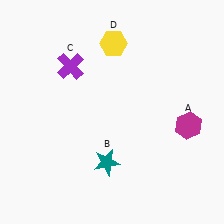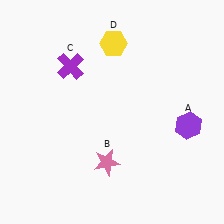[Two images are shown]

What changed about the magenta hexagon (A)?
In Image 1, A is magenta. In Image 2, it changed to purple.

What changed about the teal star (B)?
In Image 1, B is teal. In Image 2, it changed to pink.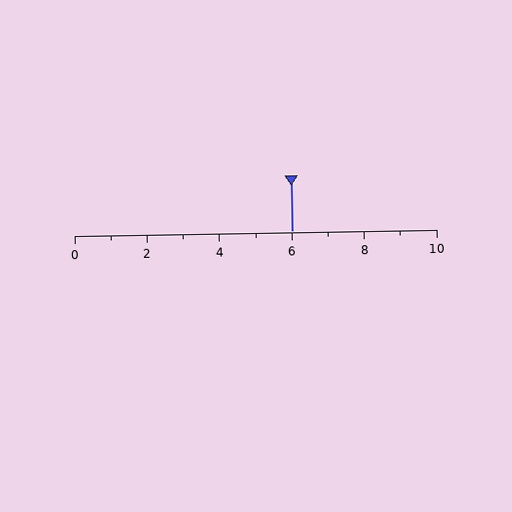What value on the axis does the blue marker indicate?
The marker indicates approximately 6.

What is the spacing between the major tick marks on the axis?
The major ticks are spaced 2 apart.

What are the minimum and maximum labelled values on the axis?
The axis runs from 0 to 10.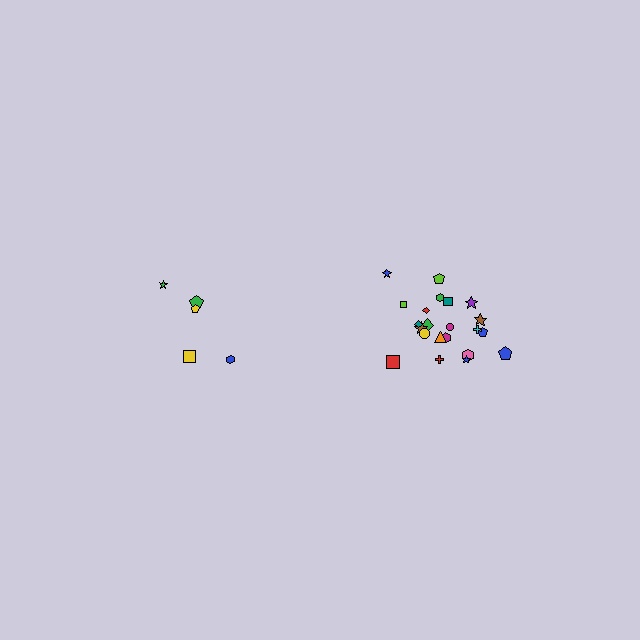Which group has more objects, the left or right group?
The right group.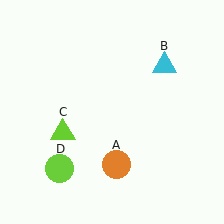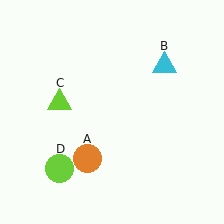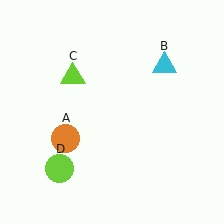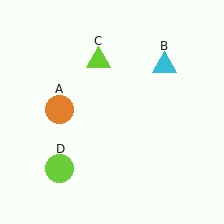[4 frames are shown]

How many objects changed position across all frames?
2 objects changed position: orange circle (object A), lime triangle (object C).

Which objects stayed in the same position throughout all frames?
Cyan triangle (object B) and lime circle (object D) remained stationary.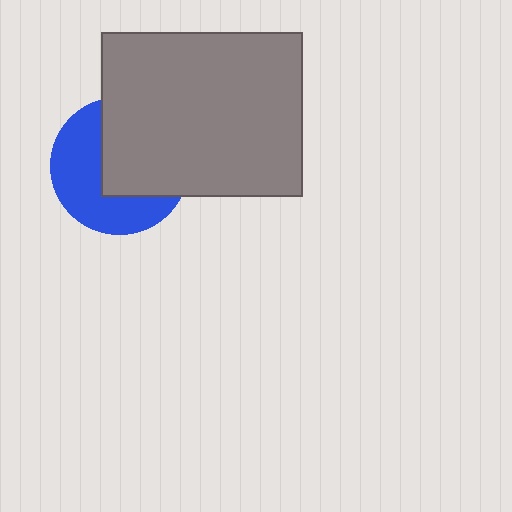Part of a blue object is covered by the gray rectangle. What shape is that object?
It is a circle.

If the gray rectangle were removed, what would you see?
You would see the complete blue circle.